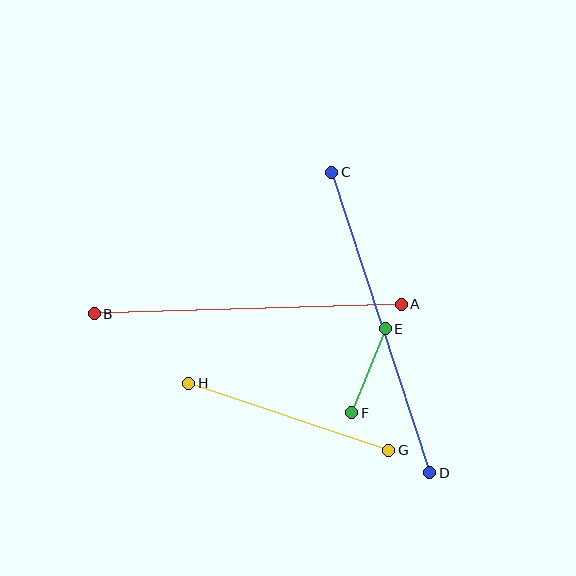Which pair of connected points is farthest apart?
Points C and D are farthest apart.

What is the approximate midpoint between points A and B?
The midpoint is at approximately (248, 309) pixels.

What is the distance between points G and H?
The distance is approximately 211 pixels.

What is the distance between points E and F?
The distance is approximately 91 pixels.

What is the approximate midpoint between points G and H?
The midpoint is at approximately (289, 417) pixels.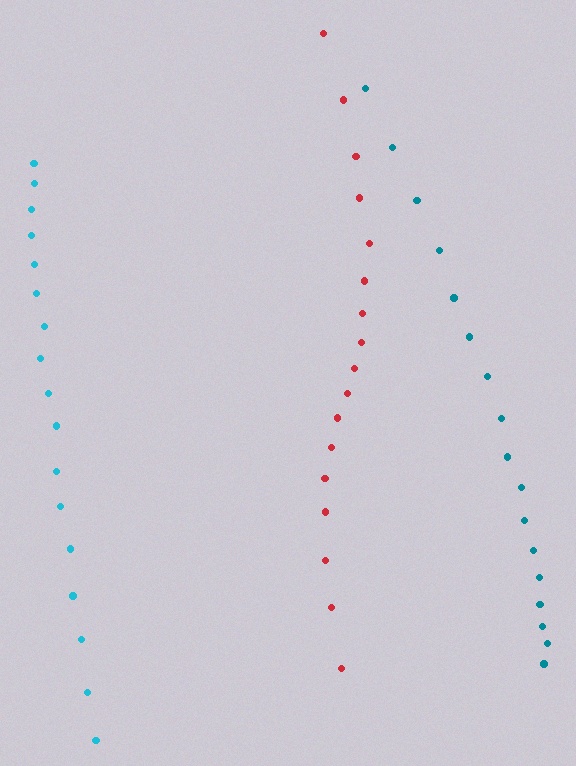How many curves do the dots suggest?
There are 3 distinct paths.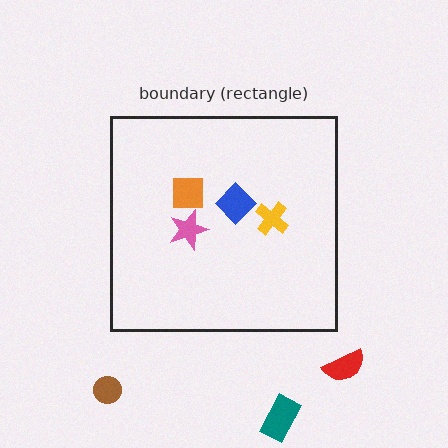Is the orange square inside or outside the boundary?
Inside.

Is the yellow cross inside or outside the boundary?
Inside.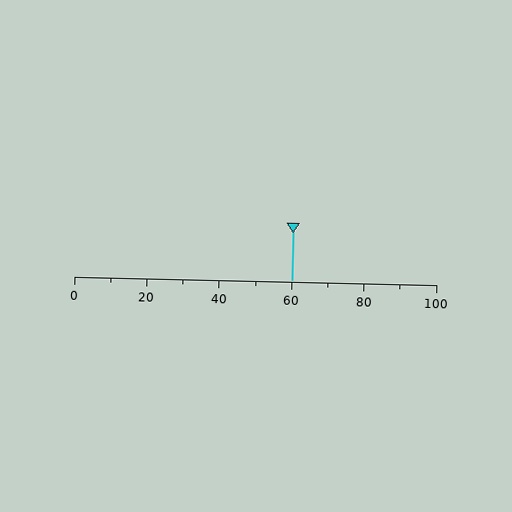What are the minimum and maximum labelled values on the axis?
The axis runs from 0 to 100.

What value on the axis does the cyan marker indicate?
The marker indicates approximately 60.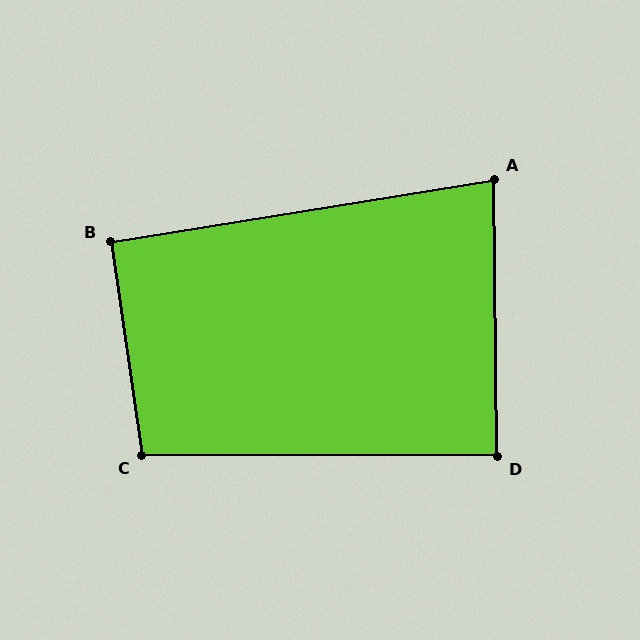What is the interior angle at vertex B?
Approximately 91 degrees (approximately right).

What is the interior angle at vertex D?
Approximately 89 degrees (approximately right).